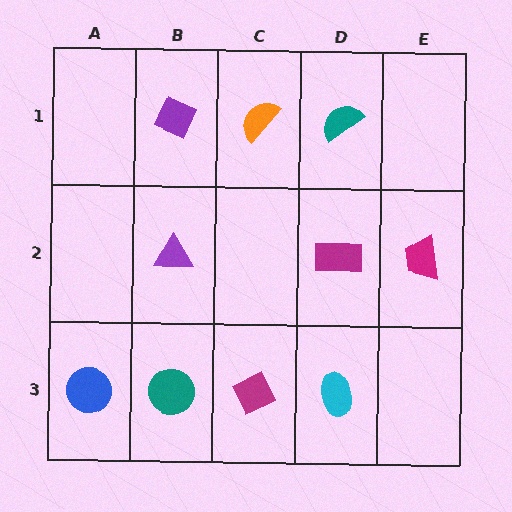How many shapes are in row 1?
3 shapes.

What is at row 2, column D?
A magenta rectangle.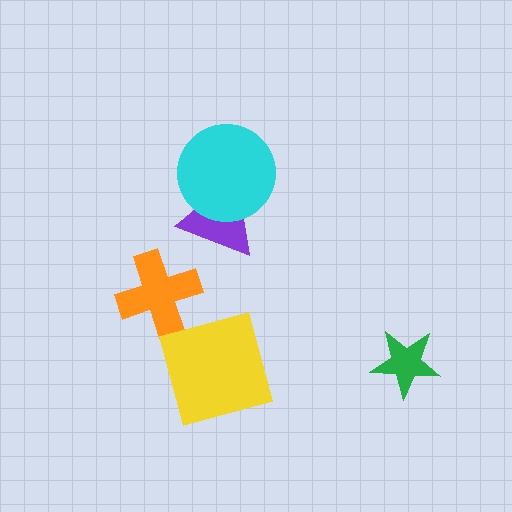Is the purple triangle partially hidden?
Yes, it is partially covered by another shape.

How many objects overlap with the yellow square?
0 objects overlap with the yellow square.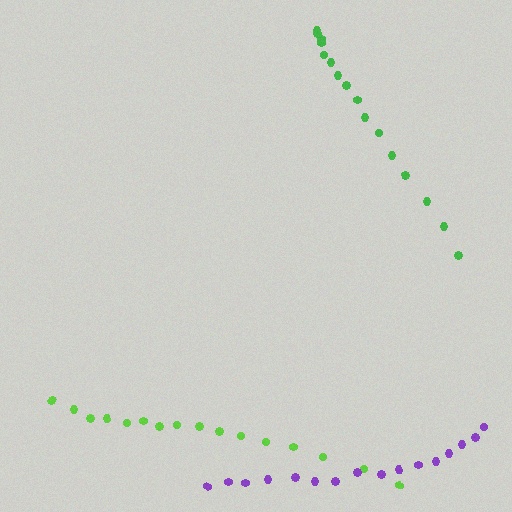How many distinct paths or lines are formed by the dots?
There are 3 distinct paths.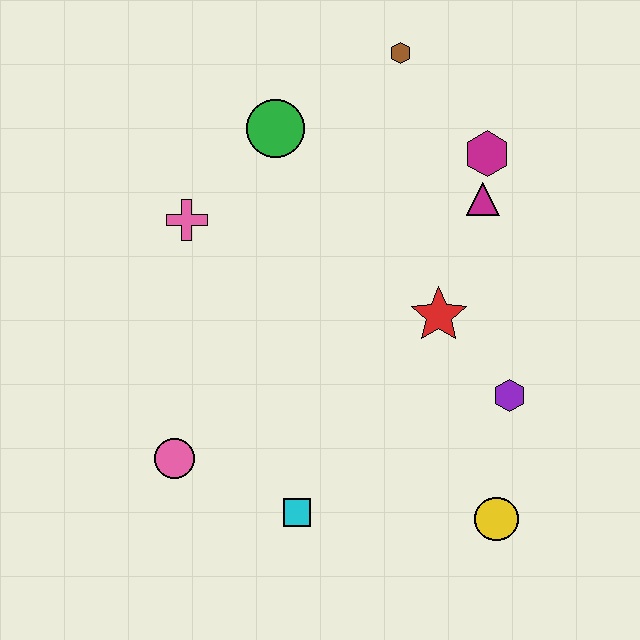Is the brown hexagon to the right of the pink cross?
Yes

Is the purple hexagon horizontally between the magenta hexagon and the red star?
No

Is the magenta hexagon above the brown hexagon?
No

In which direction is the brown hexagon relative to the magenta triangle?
The brown hexagon is above the magenta triangle.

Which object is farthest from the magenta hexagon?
The pink circle is farthest from the magenta hexagon.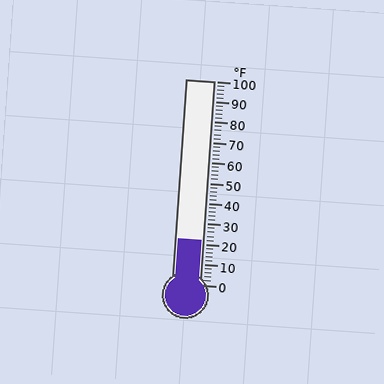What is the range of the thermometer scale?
The thermometer scale ranges from 0°F to 100°F.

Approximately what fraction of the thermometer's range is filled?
The thermometer is filled to approximately 20% of its range.